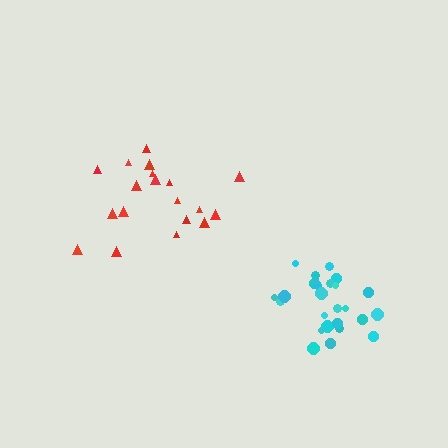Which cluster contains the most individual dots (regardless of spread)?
Cyan (27).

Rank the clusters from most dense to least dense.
cyan, red.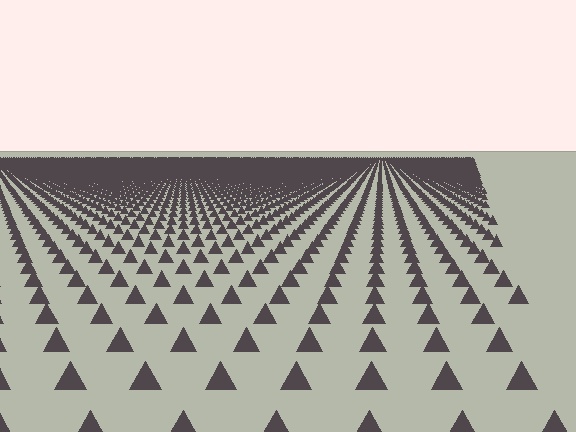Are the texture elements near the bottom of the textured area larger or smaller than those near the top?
Larger. Near the bottom, elements are closer to the viewer and appear at a bigger on-screen size.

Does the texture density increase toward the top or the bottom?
Density increases toward the top.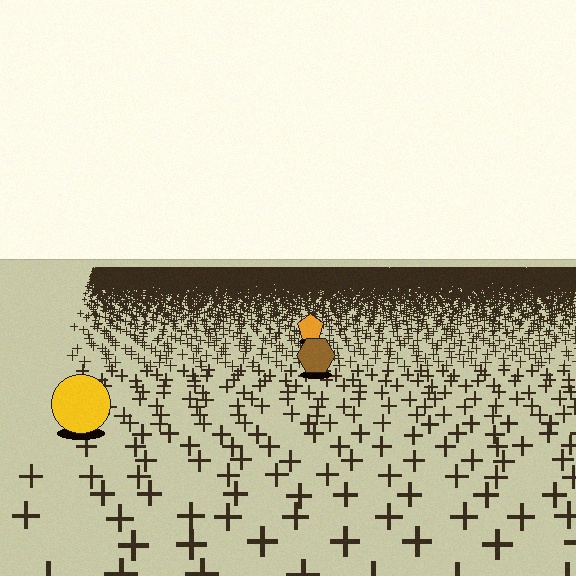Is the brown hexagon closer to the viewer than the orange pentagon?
Yes. The brown hexagon is closer — you can tell from the texture gradient: the ground texture is coarser near it.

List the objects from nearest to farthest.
From nearest to farthest: the yellow circle, the brown hexagon, the orange pentagon.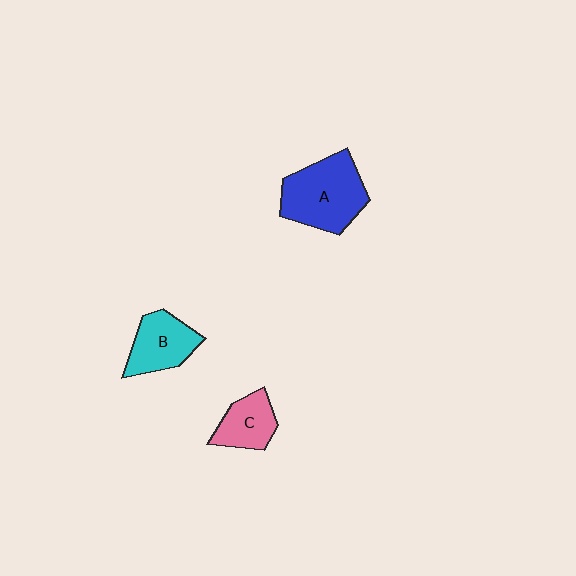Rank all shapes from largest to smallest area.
From largest to smallest: A (blue), B (cyan), C (pink).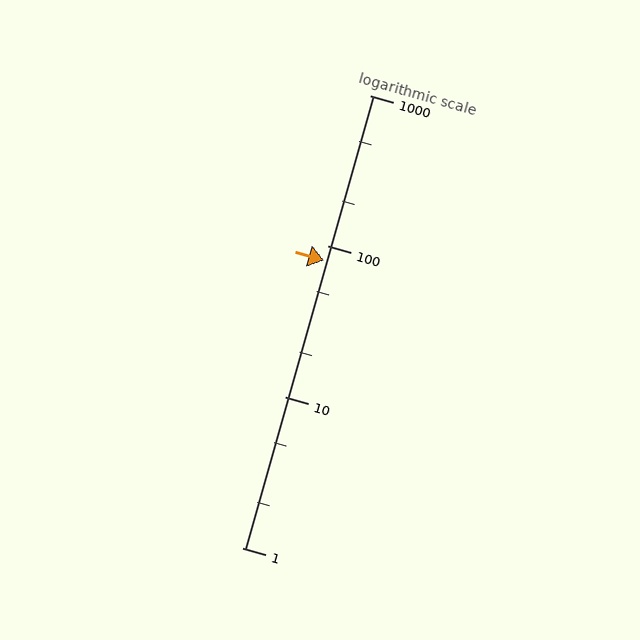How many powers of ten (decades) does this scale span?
The scale spans 3 decades, from 1 to 1000.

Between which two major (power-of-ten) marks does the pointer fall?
The pointer is between 10 and 100.